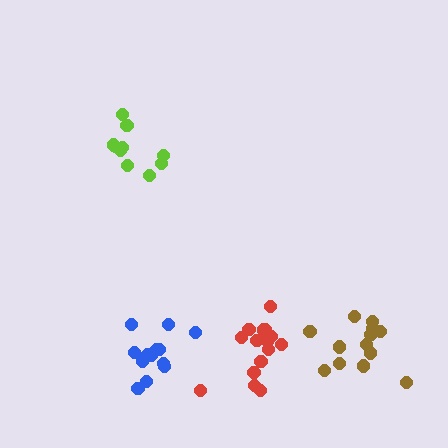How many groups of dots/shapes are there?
There are 4 groups.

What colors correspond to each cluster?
The clusters are colored: red, blue, brown, lime.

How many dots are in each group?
Group 1: 15 dots, Group 2: 13 dots, Group 3: 15 dots, Group 4: 10 dots (53 total).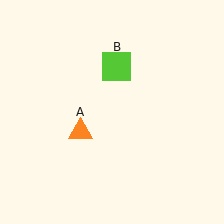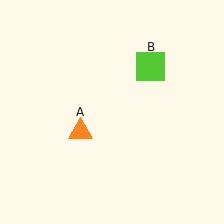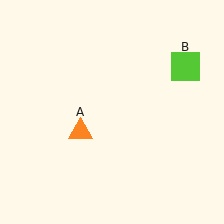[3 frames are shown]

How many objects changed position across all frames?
1 object changed position: lime square (object B).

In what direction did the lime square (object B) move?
The lime square (object B) moved right.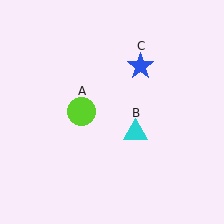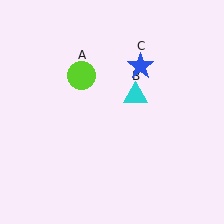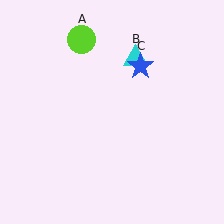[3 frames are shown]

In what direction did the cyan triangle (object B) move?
The cyan triangle (object B) moved up.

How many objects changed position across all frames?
2 objects changed position: lime circle (object A), cyan triangle (object B).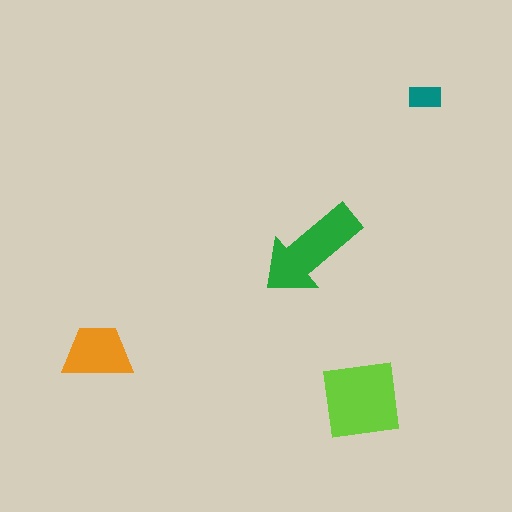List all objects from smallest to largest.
The teal rectangle, the orange trapezoid, the green arrow, the lime square.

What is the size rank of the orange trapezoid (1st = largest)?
3rd.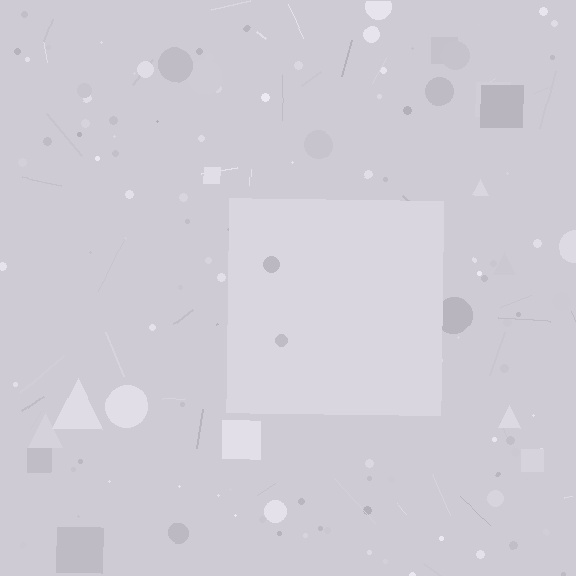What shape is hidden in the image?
A square is hidden in the image.